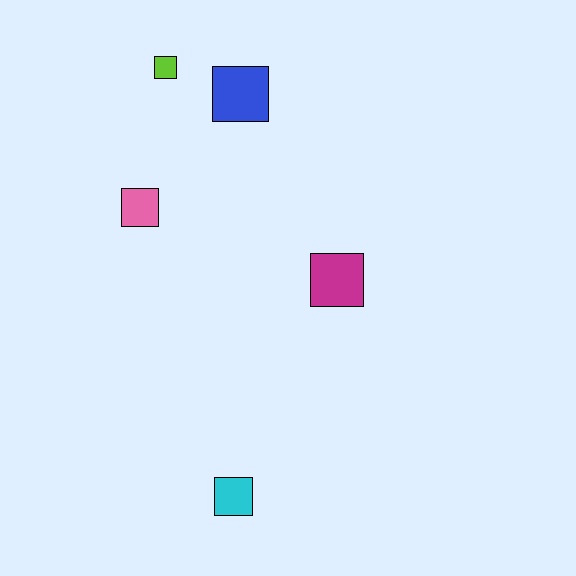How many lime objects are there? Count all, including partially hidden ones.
There is 1 lime object.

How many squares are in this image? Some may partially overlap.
There are 5 squares.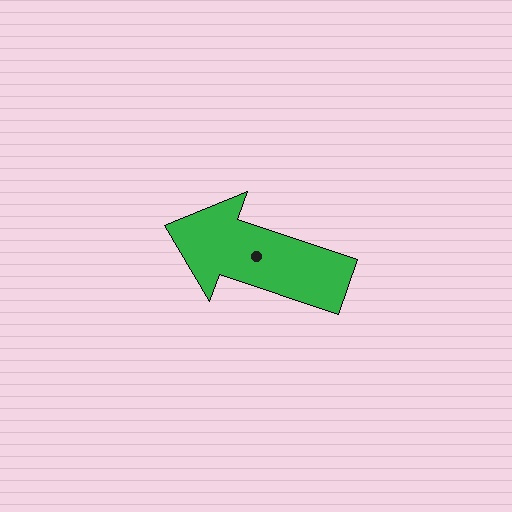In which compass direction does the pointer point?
West.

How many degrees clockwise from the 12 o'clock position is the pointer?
Approximately 289 degrees.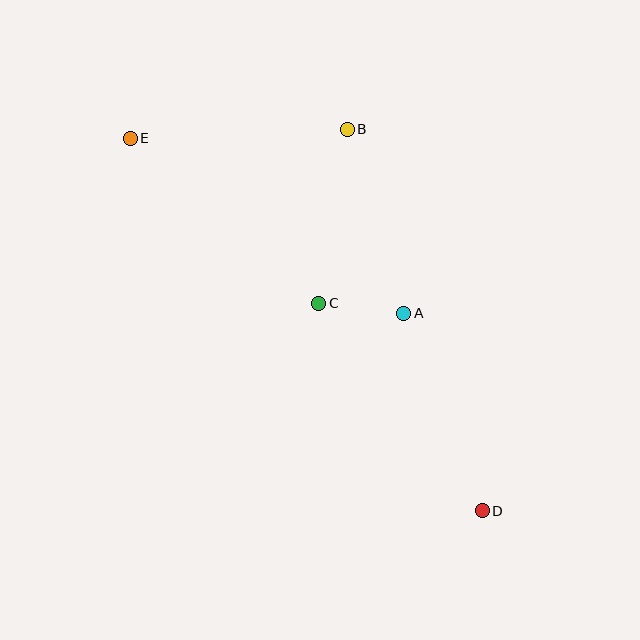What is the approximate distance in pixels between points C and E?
The distance between C and E is approximately 250 pixels.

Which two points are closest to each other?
Points A and C are closest to each other.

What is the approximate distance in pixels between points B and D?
The distance between B and D is approximately 405 pixels.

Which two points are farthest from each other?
Points D and E are farthest from each other.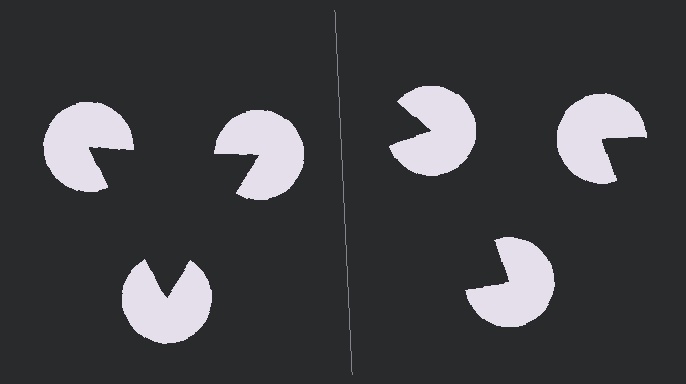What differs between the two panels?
The pac-man discs are positioned identically on both sides; only the wedge orientations differ. On the left they align to a triangle; on the right they are misaligned.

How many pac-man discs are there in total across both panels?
6 — 3 on each side.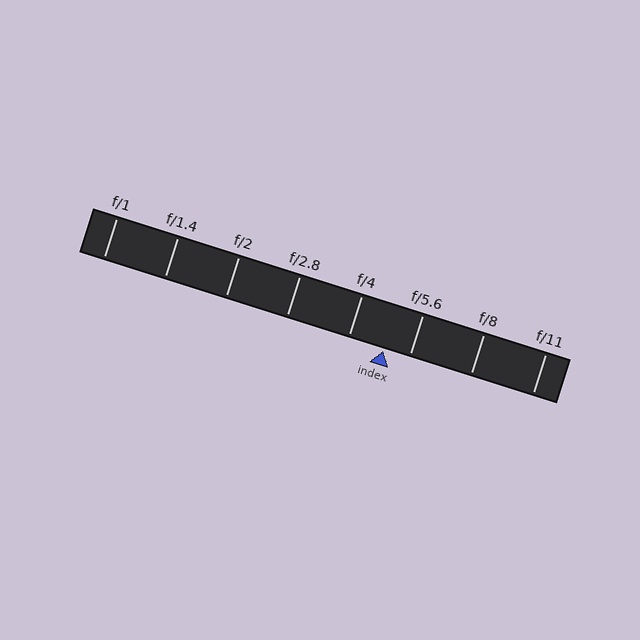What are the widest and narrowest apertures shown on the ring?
The widest aperture shown is f/1 and the narrowest is f/11.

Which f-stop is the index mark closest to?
The index mark is closest to f/5.6.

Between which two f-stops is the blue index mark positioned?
The index mark is between f/4 and f/5.6.